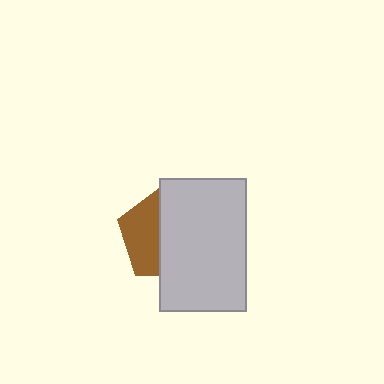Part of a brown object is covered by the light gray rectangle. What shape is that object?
It is a pentagon.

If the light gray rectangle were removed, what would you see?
You would see the complete brown pentagon.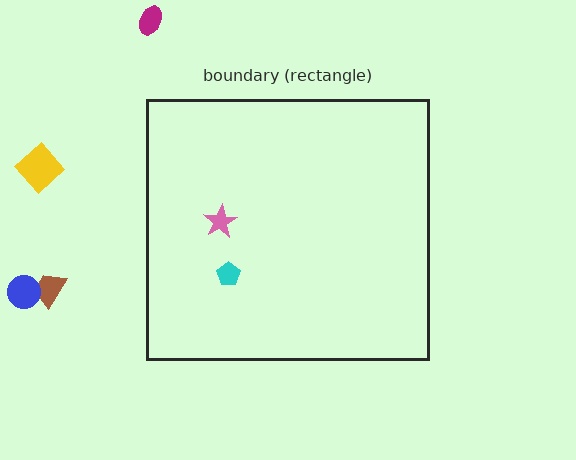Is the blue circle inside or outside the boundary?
Outside.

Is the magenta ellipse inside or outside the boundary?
Outside.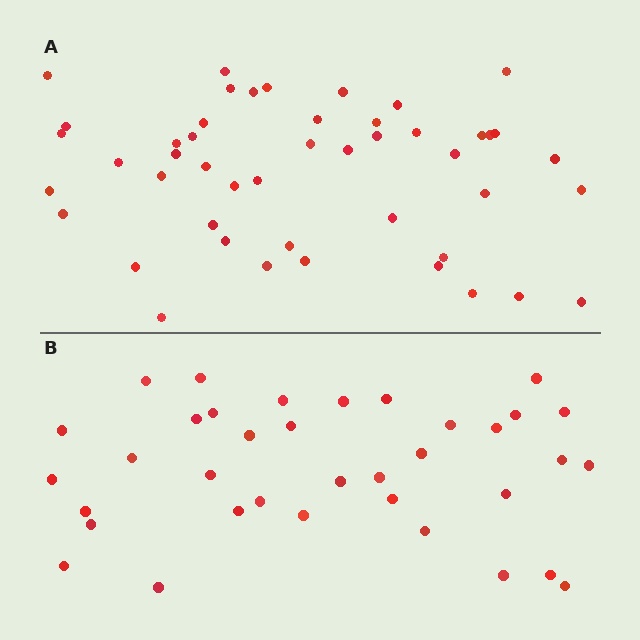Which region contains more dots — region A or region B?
Region A (the top region) has more dots.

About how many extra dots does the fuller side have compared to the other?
Region A has roughly 12 or so more dots than region B.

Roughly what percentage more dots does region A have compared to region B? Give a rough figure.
About 30% more.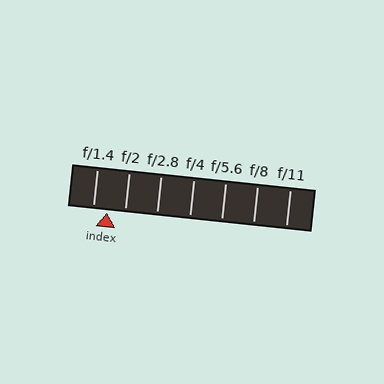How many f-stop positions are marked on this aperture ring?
There are 7 f-stop positions marked.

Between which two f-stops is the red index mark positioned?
The index mark is between f/1.4 and f/2.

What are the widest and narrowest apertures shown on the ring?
The widest aperture shown is f/1.4 and the narrowest is f/11.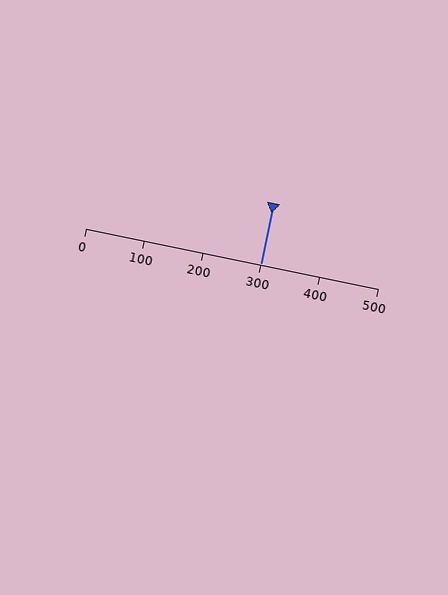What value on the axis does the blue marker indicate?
The marker indicates approximately 300.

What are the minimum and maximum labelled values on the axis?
The axis runs from 0 to 500.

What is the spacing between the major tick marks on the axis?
The major ticks are spaced 100 apart.